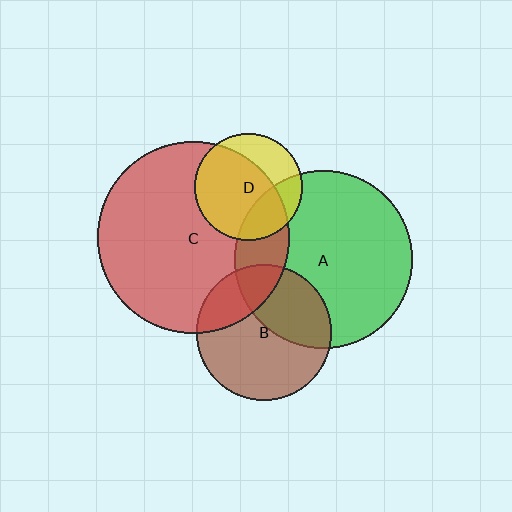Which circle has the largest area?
Circle C (red).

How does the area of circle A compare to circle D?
Approximately 2.7 times.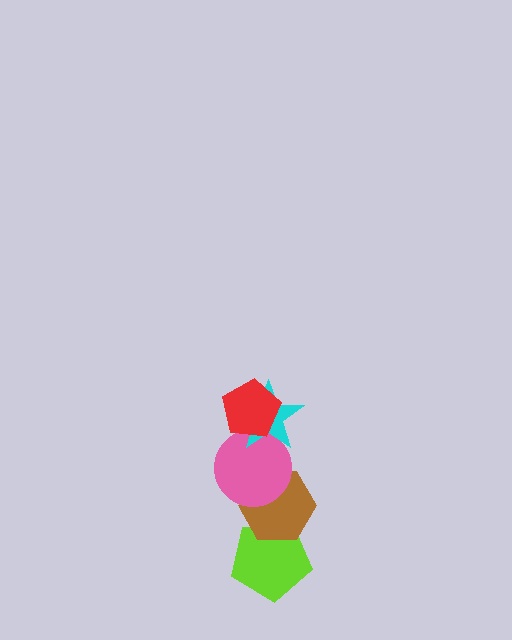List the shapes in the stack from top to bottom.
From top to bottom: the red pentagon, the cyan star, the pink circle, the brown hexagon, the lime pentagon.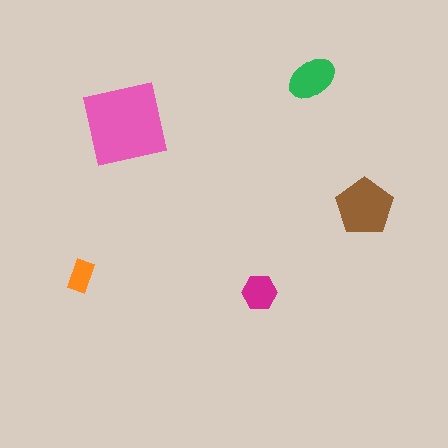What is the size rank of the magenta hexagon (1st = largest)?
4th.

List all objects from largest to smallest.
The pink square, the brown pentagon, the green ellipse, the magenta hexagon, the orange rectangle.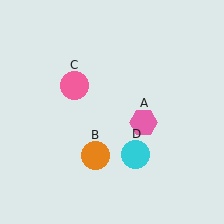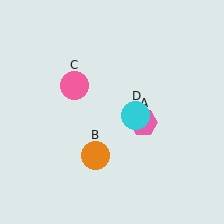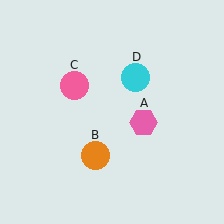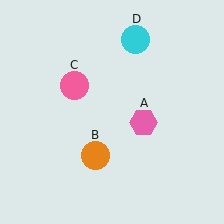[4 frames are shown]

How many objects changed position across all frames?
1 object changed position: cyan circle (object D).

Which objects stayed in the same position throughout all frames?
Pink hexagon (object A) and orange circle (object B) and pink circle (object C) remained stationary.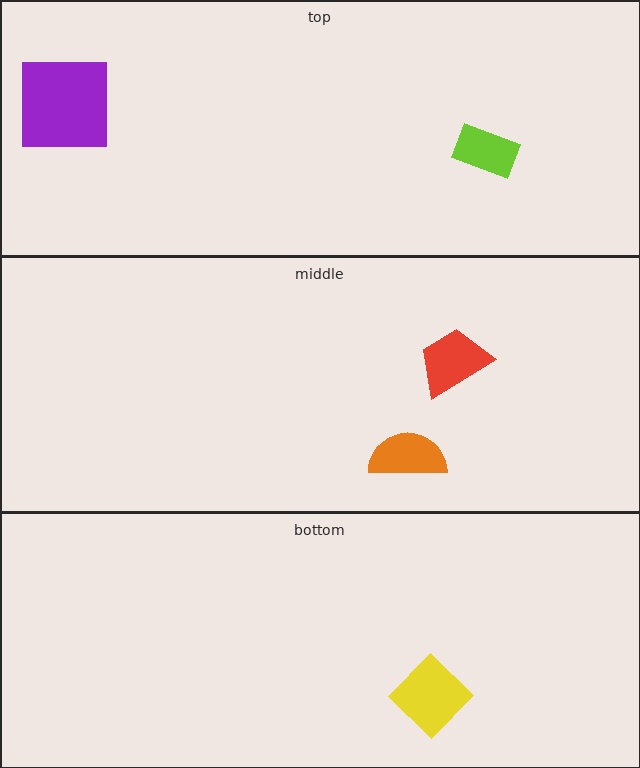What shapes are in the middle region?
The red trapezoid, the orange semicircle.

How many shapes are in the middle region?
2.